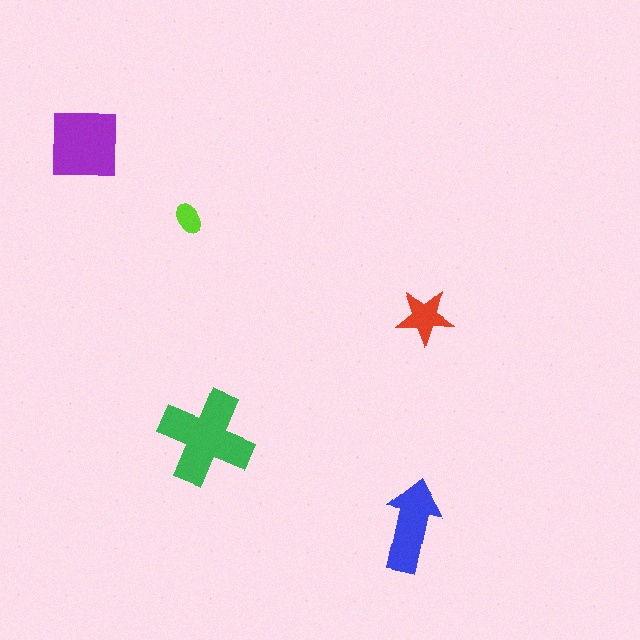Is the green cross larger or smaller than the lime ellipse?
Larger.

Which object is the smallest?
The lime ellipse.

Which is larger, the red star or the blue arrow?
The blue arrow.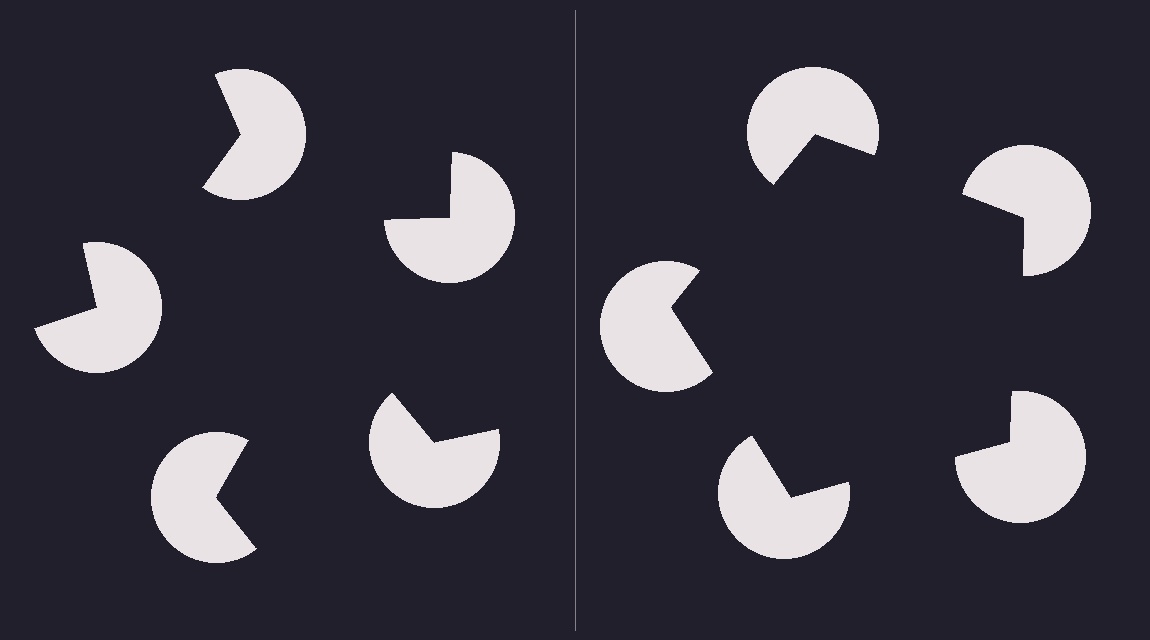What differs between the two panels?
The pac-man discs are positioned identically on both sides; only the wedge orientations differ. On the right they align to a pentagon; on the left they are misaligned.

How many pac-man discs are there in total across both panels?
10 — 5 on each side.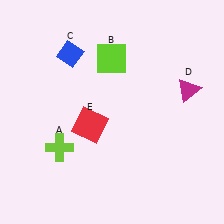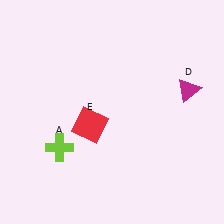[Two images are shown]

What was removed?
The blue diamond (C), the lime square (B) were removed in Image 2.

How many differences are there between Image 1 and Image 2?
There are 2 differences between the two images.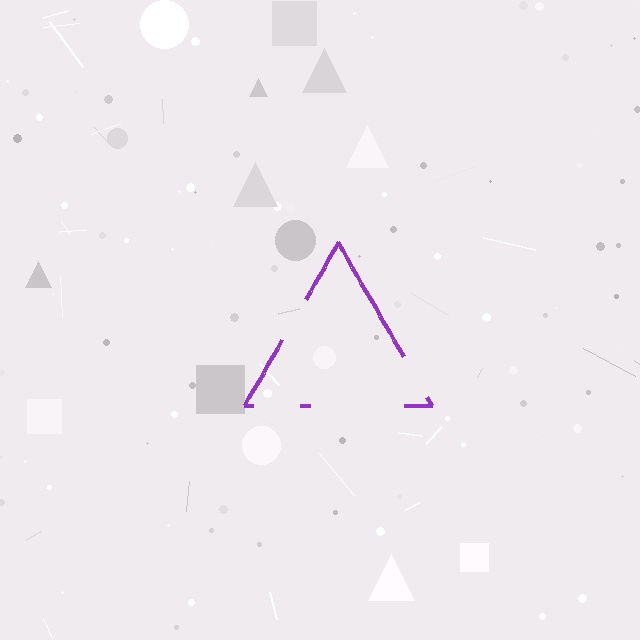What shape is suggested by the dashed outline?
The dashed outline suggests a triangle.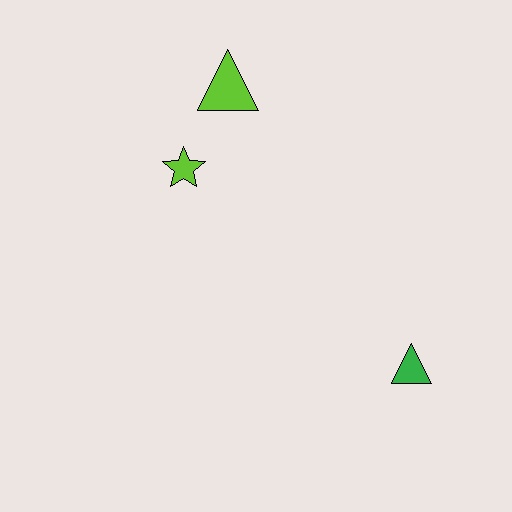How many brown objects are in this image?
There are no brown objects.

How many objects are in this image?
There are 3 objects.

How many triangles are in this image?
There are 2 triangles.